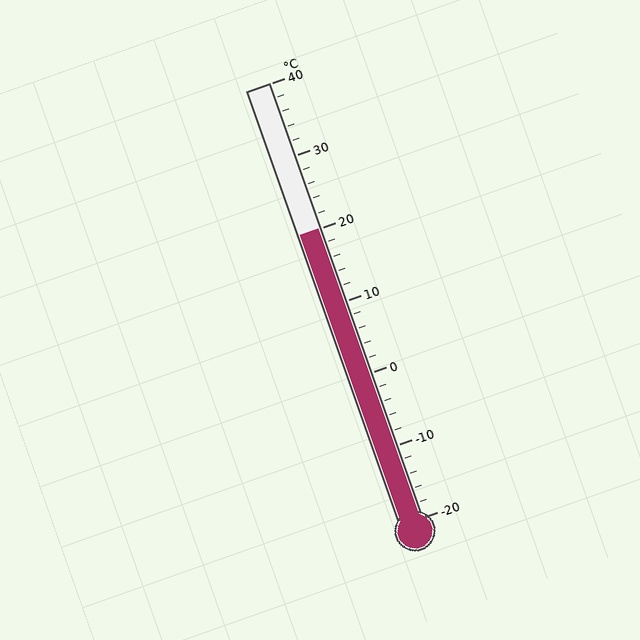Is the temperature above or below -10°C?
The temperature is above -10°C.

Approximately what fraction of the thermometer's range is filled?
The thermometer is filled to approximately 65% of its range.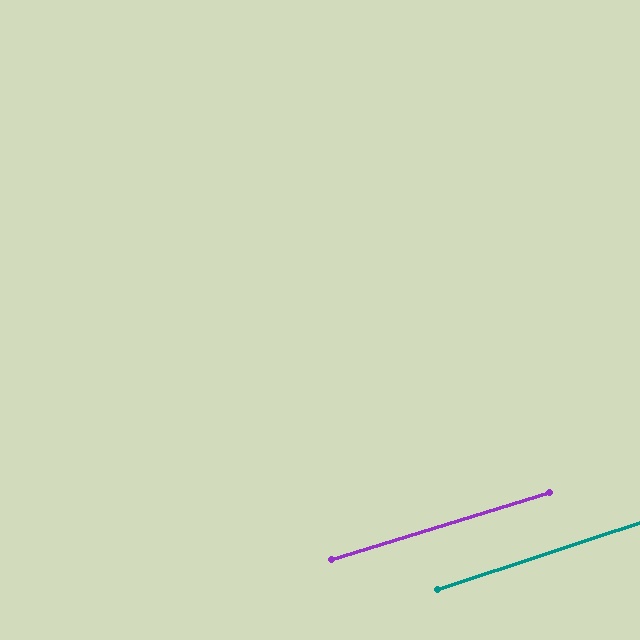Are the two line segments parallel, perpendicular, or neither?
Parallel — their directions differ by only 1.2°.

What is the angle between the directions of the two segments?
Approximately 1 degree.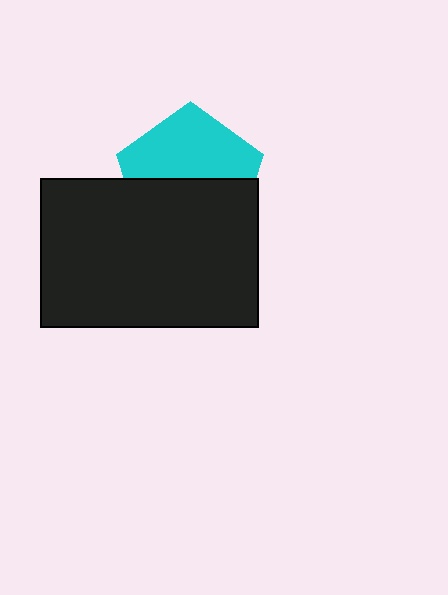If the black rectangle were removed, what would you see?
You would see the complete cyan pentagon.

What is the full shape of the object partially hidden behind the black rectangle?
The partially hidden object is a cyan pentagon.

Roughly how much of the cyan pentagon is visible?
About half of it is visible (roughly 50%).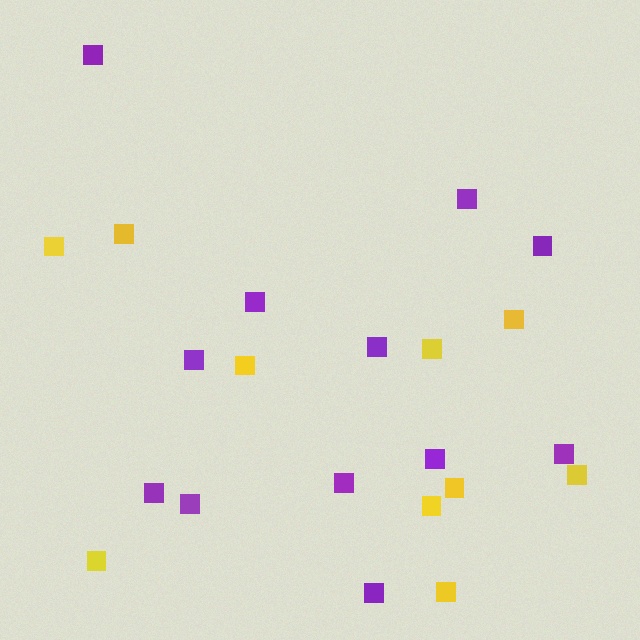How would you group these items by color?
There are 2 groups: one group of purple squares (12) and one group of yellow squares (10).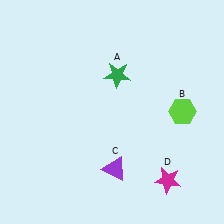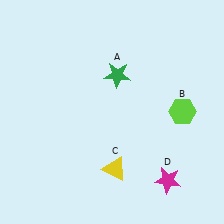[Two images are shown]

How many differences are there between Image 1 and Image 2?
There is 1 difference between the two images.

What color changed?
The triangle (C) changed from purple in Image 1 to yellow in Image 2.